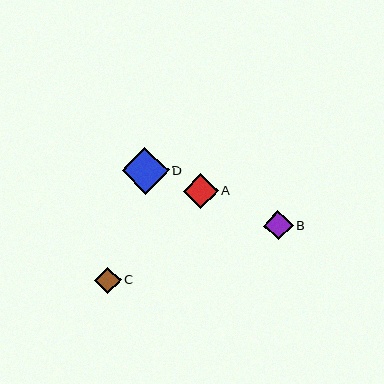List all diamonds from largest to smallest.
From largest to smallest: D, A, B, C.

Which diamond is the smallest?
Diamond C is the smallest with a size of approximately 27 pixels.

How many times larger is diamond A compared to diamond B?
Diamond A is approximately 1.2 times the size of diamond B.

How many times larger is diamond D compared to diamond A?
Diamond D is approximately 1.3 times the size of diamond A.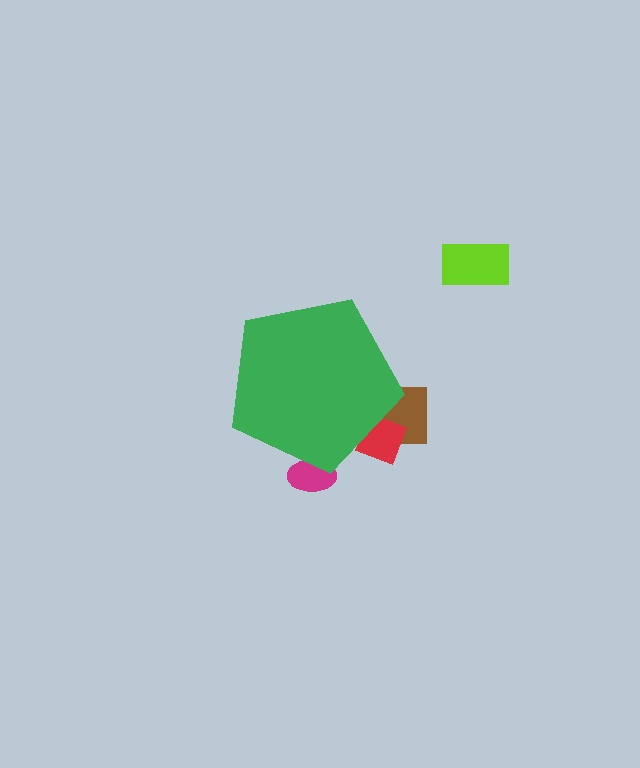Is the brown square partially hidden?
Yes, the brown square is partially hidden behind the green pentagon.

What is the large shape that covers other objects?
A green pentagon.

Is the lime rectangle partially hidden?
No, the lime rectangle is fully visible.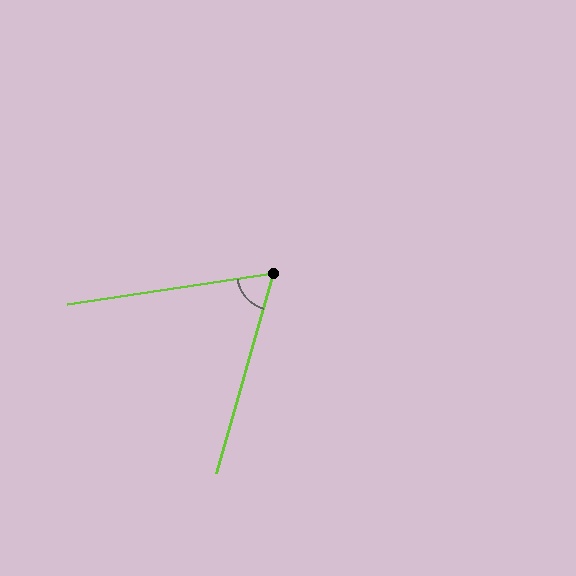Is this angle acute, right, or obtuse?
It is acute.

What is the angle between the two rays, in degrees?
Approximately 66 degrees.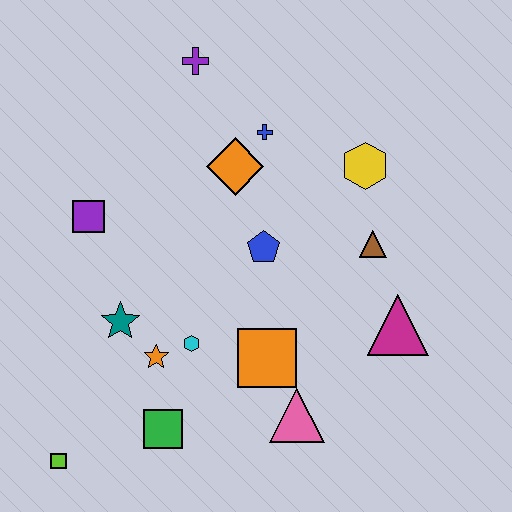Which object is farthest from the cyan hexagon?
The purple cross is farthest from the cyan hexagon.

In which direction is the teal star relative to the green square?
The teal star is above the green square.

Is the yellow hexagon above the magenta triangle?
Yes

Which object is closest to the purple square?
The teal star is closest to the purple square.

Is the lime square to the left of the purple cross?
Yes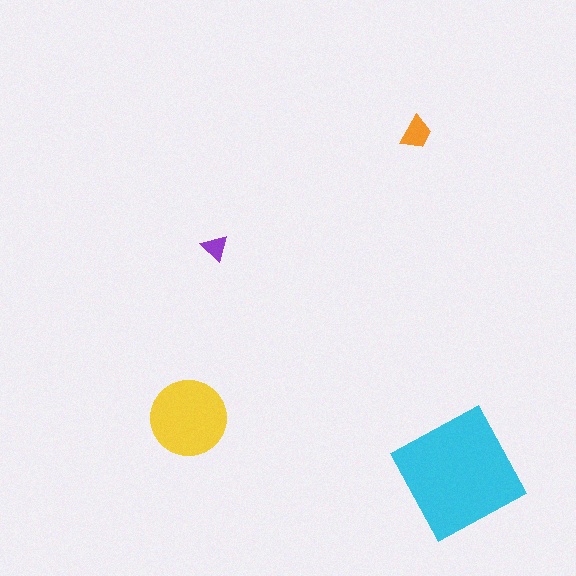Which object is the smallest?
The purple triangle.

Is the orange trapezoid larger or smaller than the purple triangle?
Larger.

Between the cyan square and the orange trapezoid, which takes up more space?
The cyan square.